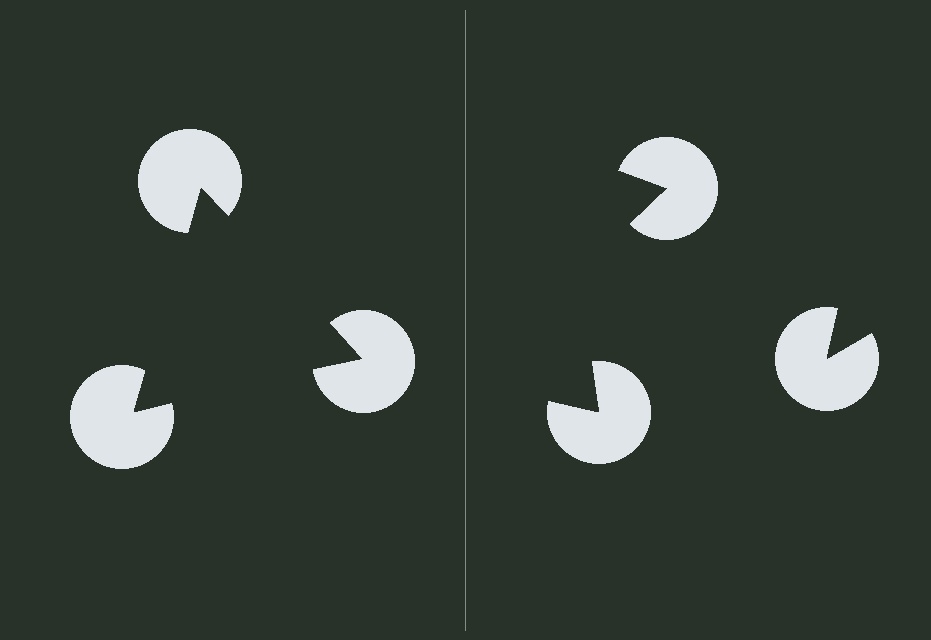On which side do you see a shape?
An illusory triangle appears on the left side. On the right side the wedge cuts are rotated, so no coherent shape forms.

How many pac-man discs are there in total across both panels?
6 — 3 on each side.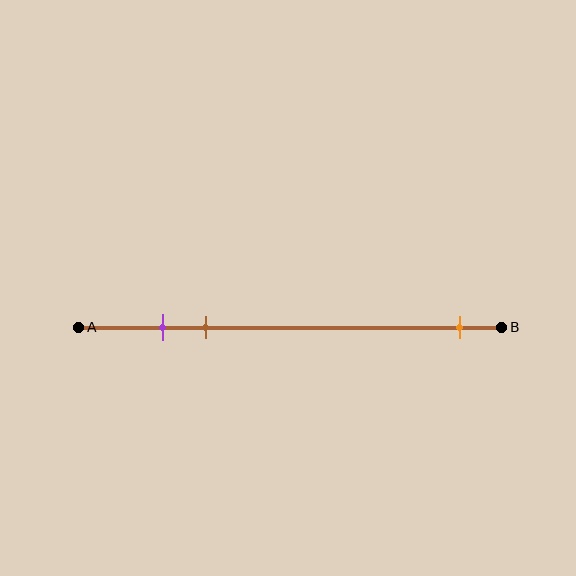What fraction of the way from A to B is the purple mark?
The purple mark is approximately 20% (0.2) of the way from A to B.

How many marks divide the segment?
There are 3 marks dividing the segment.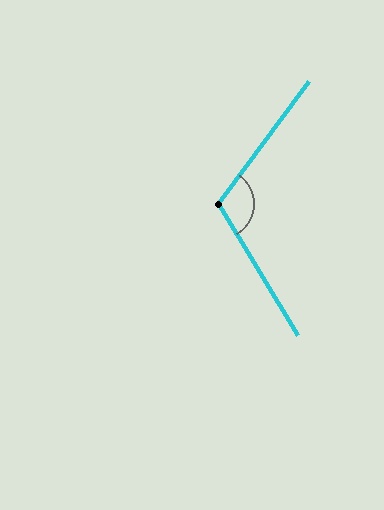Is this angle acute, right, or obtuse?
It is obtuse.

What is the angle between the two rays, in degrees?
Approximately 112 degrees.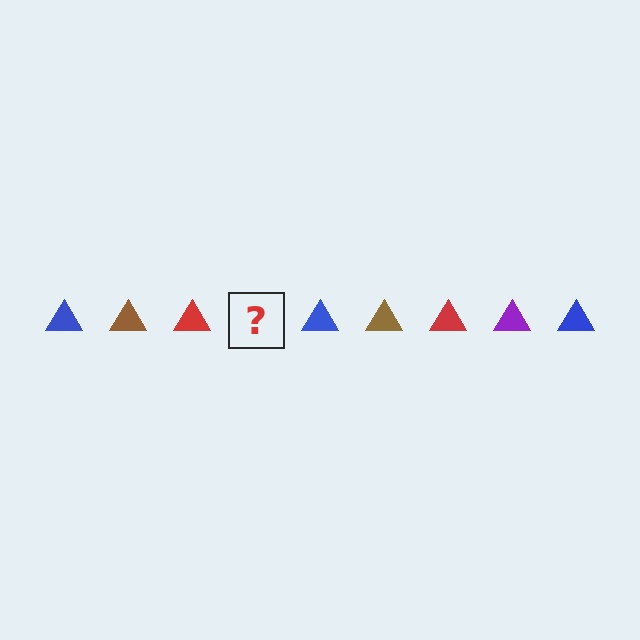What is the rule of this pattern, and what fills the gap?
The rule is that the pattern cycles through blue, brown, red, purple triangles. The gap should be filled with a purple triangle.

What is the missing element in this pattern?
The missing element is a purple triangle.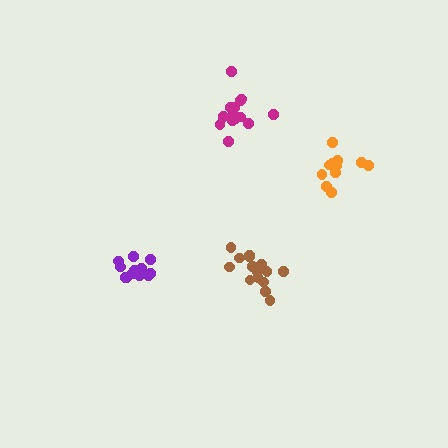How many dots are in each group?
Group 1: 13 dots, Group 2: 15 dots, Group 3: 12 dots, Group 4: 14 dots (54 total).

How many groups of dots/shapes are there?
There are 4 groups.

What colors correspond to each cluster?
The clusters are colored: purple, brown, orange, magenta.